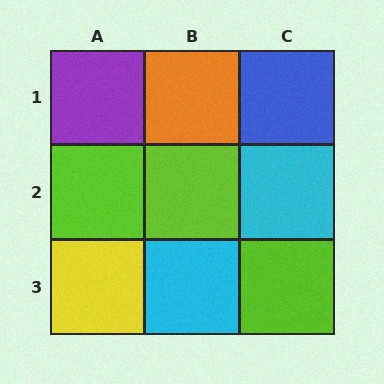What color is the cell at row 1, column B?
Orange.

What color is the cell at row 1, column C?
Blue.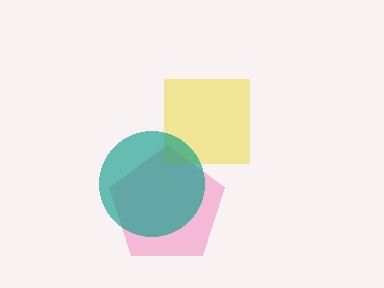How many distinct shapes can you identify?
There are 3 distinct shapes: a pink pentagon, a yellow square, a teal circle.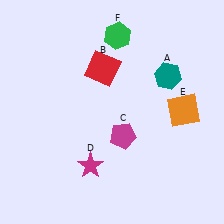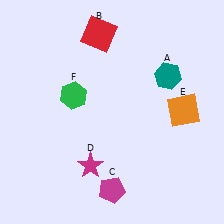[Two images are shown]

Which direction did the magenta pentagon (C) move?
The magenta pentagon (C) moved down.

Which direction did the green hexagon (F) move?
The green hexagon (F) moved down.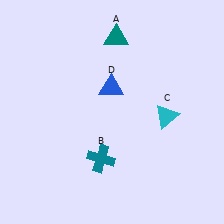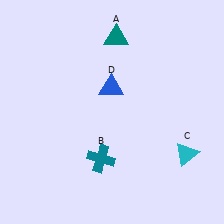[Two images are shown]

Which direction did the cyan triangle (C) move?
The cyan triangle (C) moved down.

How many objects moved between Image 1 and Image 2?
1 object moved between the two images.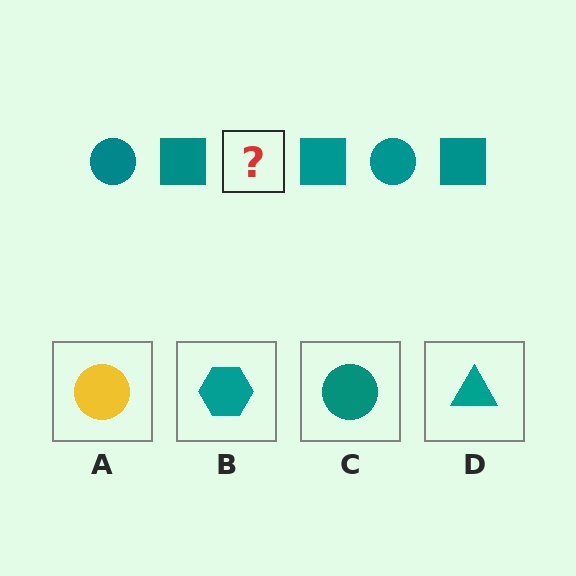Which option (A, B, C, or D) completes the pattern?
C.